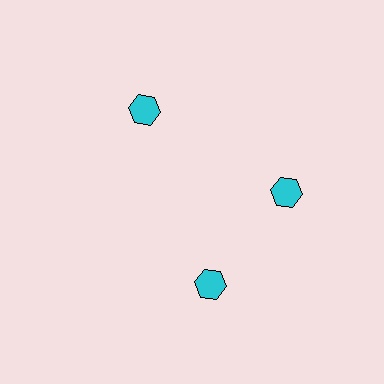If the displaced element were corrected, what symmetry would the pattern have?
It would have 3-fold rotational symmetry — the pattern would map onto itself every 120 degrees.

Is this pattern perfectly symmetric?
No. The 3 cyan hexagons are arranged in a ring, but one element near the 7 o'clock position is rotated out of alignment along the ring, breaking the 3-fold rotational symmetry.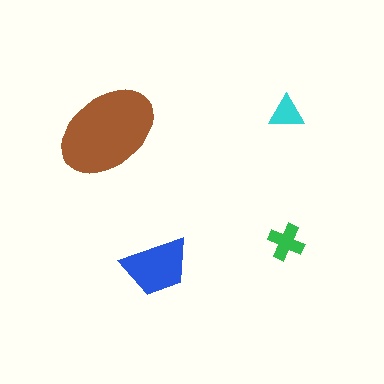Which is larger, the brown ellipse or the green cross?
The brown ellipse.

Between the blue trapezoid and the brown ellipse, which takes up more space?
The brown ellipse.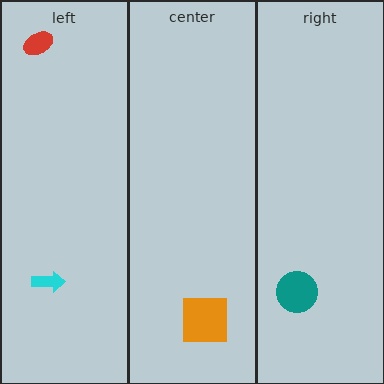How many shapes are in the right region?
1.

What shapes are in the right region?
The teal circle.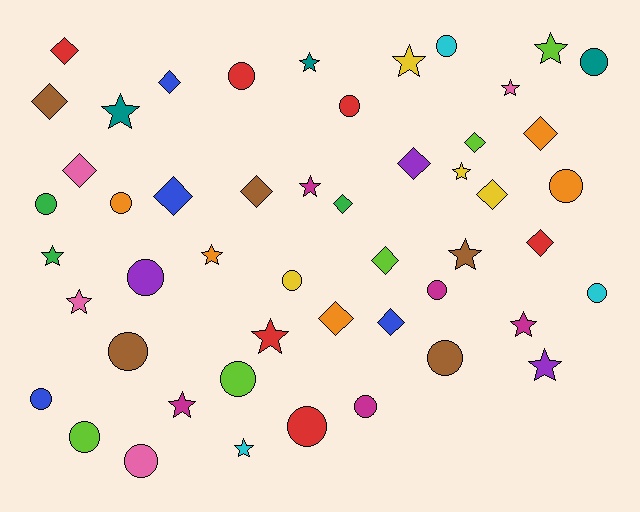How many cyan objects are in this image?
There are 3 cyan objects.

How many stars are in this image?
There are 16 stars.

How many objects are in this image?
There are 50 objects.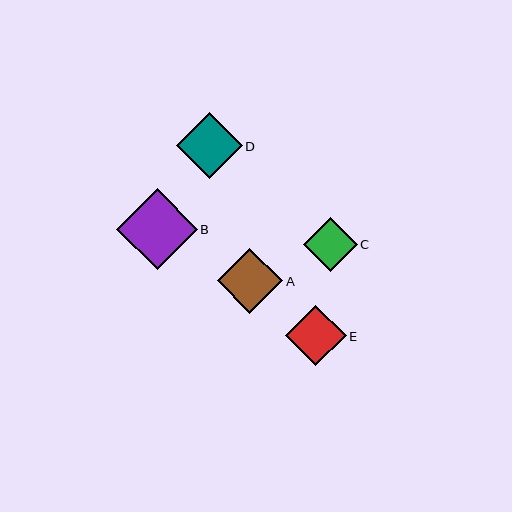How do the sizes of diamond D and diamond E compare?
Diamond D and diamond E are approximately the same size.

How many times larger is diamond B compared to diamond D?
Diamond B is approximately 1.2 times the size of diamond D.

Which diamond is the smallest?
Diamond C is the smallest with a size of approximately 54 pixels.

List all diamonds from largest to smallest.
From largest to smallest: B, D, A, E, C.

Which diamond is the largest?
Diamond B is the largest with a size of approximately 81 pixels.